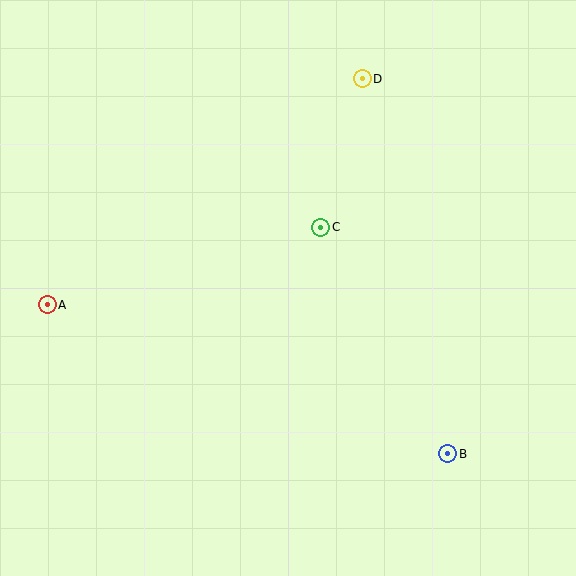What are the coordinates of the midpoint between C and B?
The midpoint between C and B is at (384, 341).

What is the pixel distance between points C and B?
The distance between C and B is 259 pixels.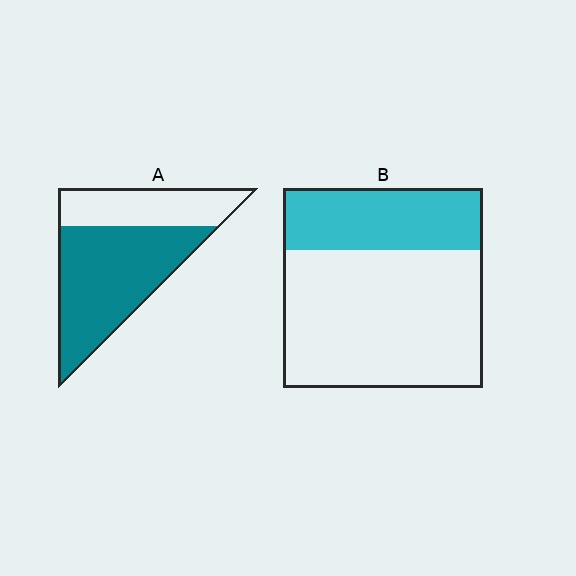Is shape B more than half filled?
No.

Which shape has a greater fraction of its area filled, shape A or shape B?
Shape A.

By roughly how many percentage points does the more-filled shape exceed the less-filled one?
By roughly 35 percentage points (A over B).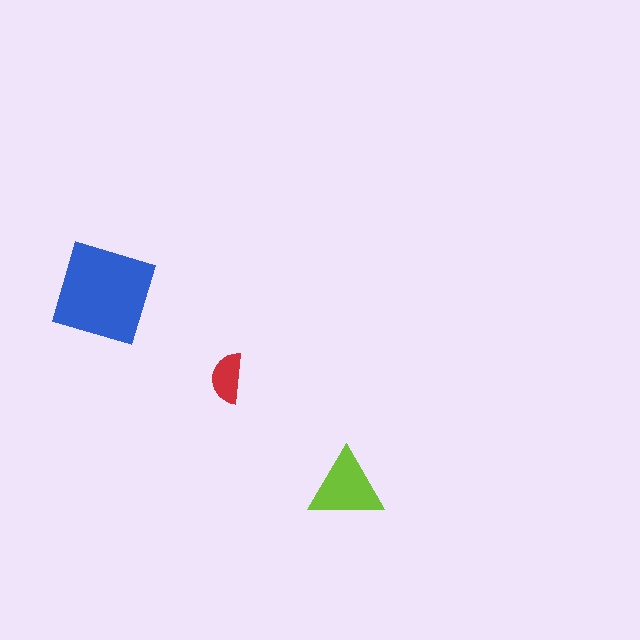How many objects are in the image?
There are 3 objects in the image.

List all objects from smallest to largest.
The red semicircle, the lime triangle, the blue diamond.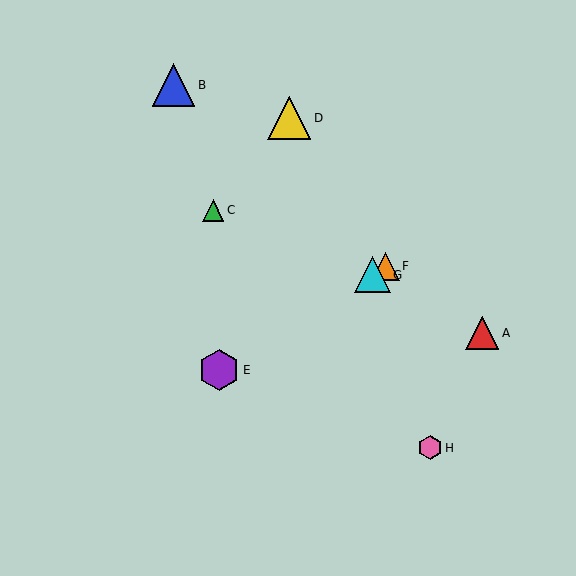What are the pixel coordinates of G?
Object G is at (372, 275).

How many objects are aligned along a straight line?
3 objects (E, F, G) are aligned along a straight line.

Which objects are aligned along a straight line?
Objects E, F, G are aligned along a straight line.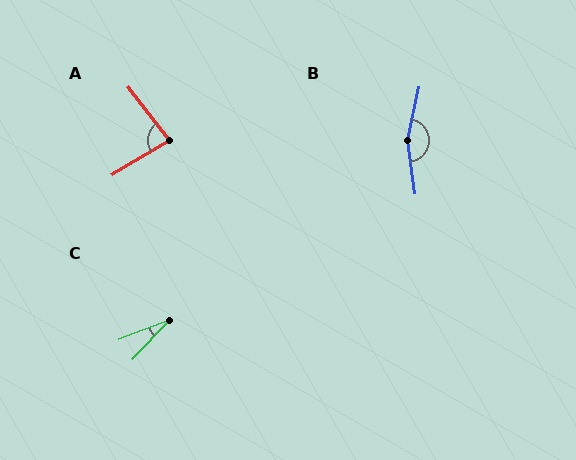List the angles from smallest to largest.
C (25°), A (83°), B (160°).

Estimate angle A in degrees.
Approximately 83 degrees.